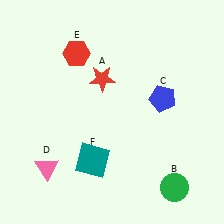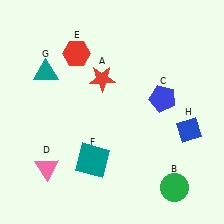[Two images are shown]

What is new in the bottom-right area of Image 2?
A blue diamond (H) was added in the bottom-right area of Image 2.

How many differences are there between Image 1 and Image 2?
There are 2 differences between the two images.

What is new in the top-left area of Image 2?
A teal triangle (G) was added in the top-left area of Image 2.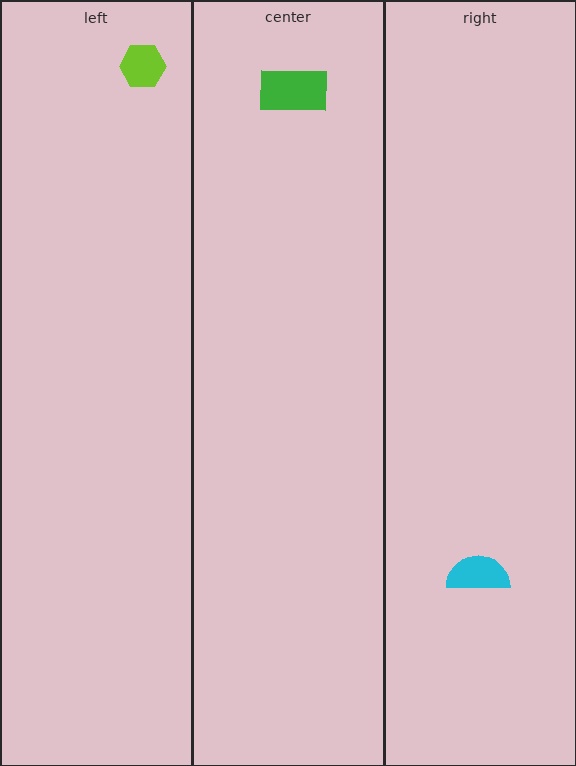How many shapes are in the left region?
1.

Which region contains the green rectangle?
The center region.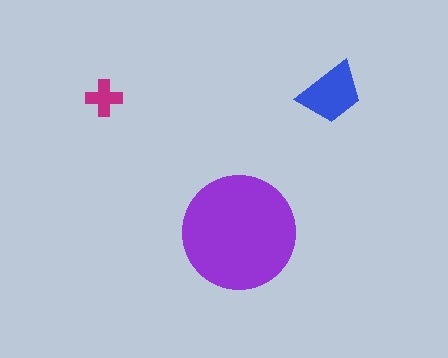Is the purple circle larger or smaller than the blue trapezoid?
Larger.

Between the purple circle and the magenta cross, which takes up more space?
The purple circle.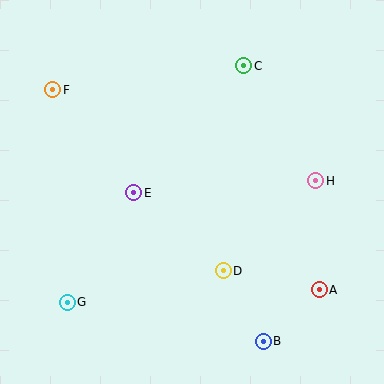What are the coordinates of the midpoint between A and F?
The midpoint between A and F is at (186, 190).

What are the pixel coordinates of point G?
Point G is at (67, 302).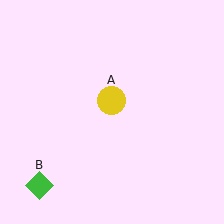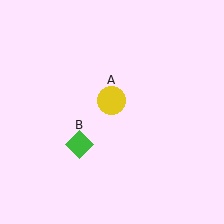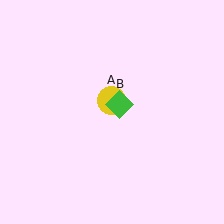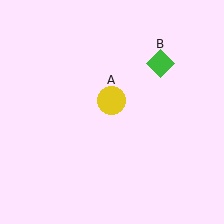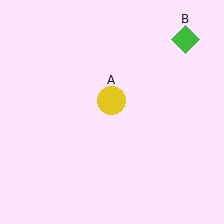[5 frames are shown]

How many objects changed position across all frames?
1 object changed position: green diamond (object B).